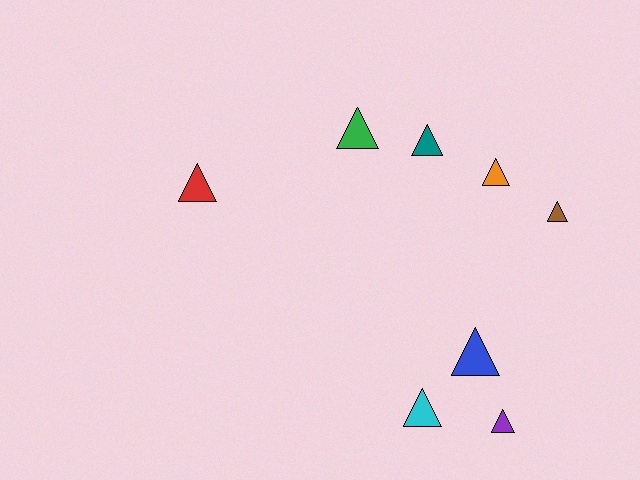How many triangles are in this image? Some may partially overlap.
There are 8 triangles.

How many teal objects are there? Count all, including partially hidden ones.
There is 1 teal object.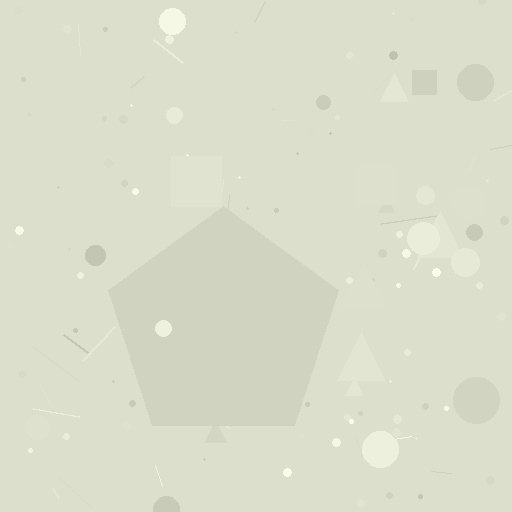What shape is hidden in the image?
A pentagon is hidden in the image.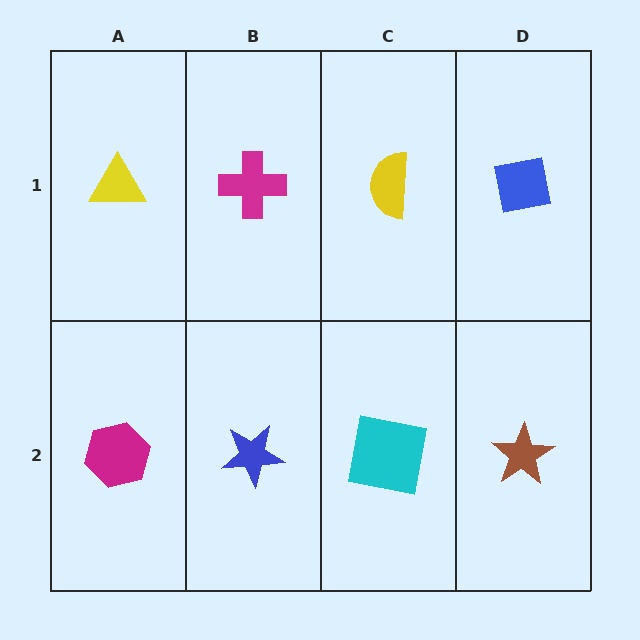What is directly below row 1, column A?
A magenta hexagon.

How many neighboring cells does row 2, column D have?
2.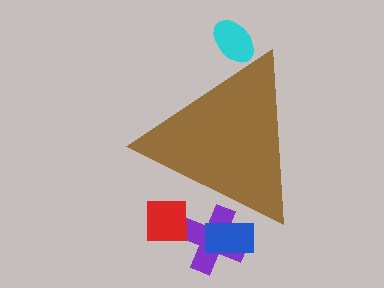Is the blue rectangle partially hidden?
Yes, the blue rectangle is partially hidden behind the brown triangle.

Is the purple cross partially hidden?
Yes, the purple cross is partially hidden behind the brown triangle.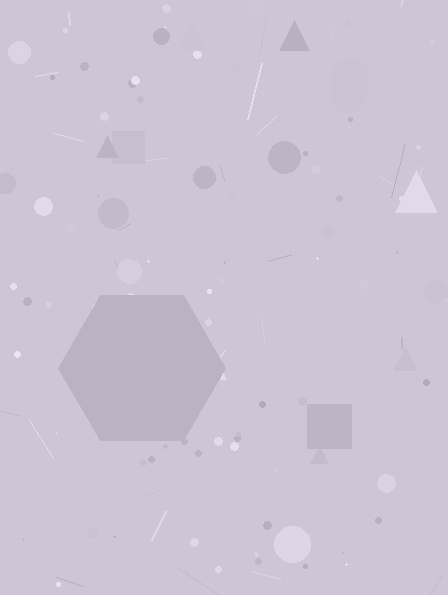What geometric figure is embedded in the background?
A hexagon is embedded in the background.